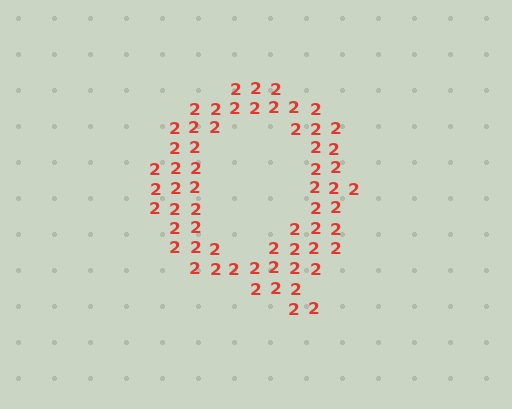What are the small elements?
The small elements are digit 2's.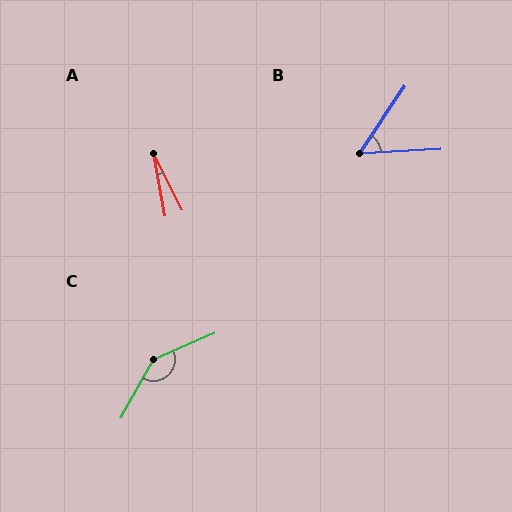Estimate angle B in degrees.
Approximately 53 degrees.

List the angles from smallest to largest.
A (16°), B (53°), C (142°).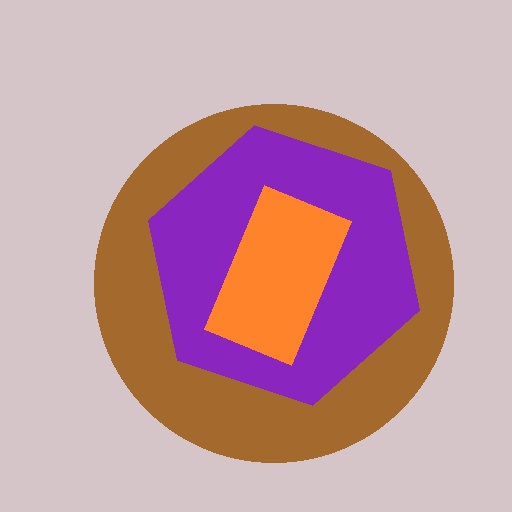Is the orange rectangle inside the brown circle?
Yes.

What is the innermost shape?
The orange rectangle.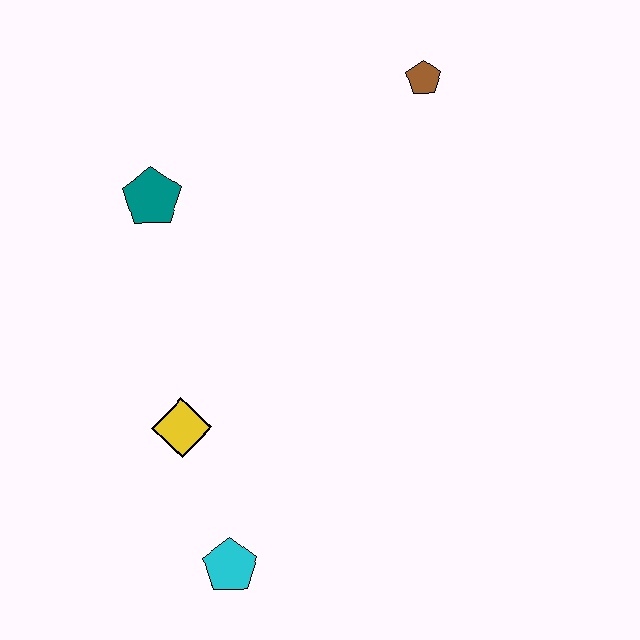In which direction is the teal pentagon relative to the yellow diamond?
The teal pentagon is above the yellow diamond.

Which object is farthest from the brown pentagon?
The cyan pentagon is farthest from the brown pentagon.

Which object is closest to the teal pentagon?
The yellow diamond is closest to the teal pentagon.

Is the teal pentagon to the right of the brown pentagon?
No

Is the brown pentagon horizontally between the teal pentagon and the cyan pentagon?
No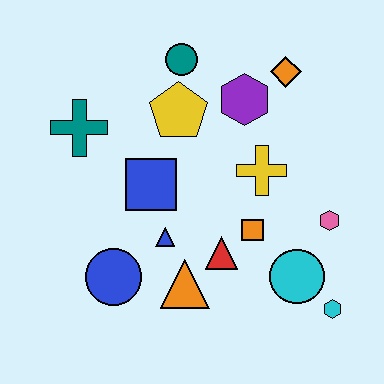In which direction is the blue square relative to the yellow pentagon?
The blue square is below the yellow pentagon.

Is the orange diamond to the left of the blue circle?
No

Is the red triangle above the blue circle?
Yes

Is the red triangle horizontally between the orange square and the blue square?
Yes